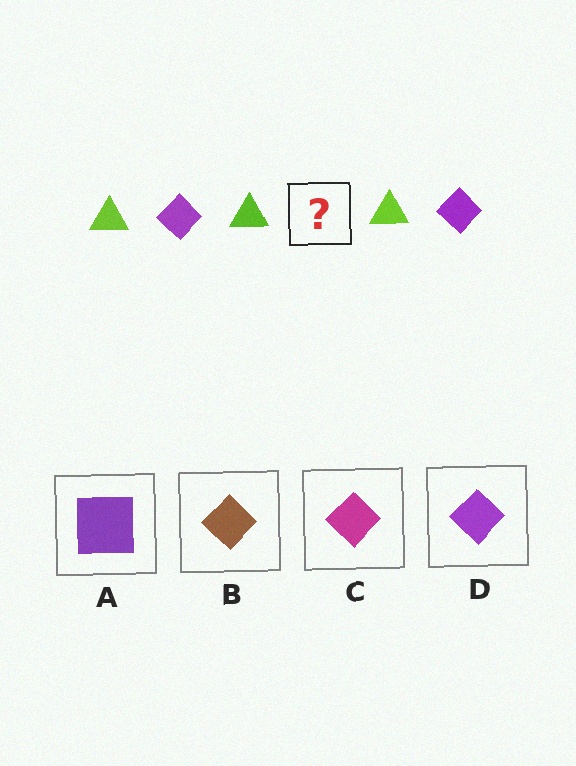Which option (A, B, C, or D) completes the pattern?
D.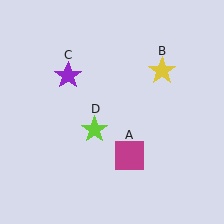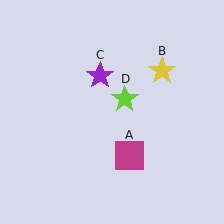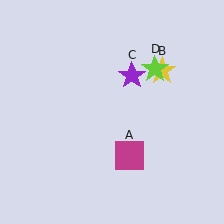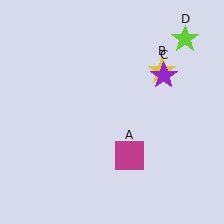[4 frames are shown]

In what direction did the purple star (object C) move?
The purple star (object C) moved right.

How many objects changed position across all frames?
2 objects changed position: purple star (object C), lime star (object D).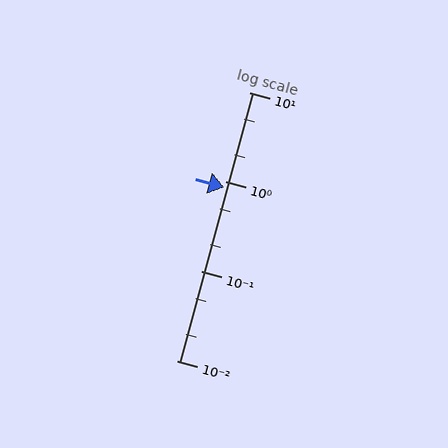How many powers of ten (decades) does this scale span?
The scale spans 3 decades, from 0.01 to 10.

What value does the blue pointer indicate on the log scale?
The pointer indicates approximately 0.87.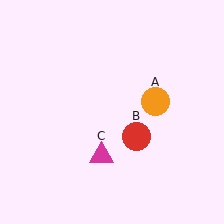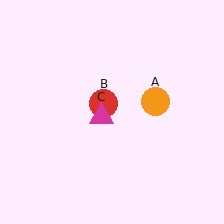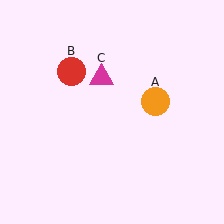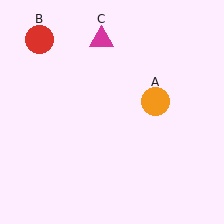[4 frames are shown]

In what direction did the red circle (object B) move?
The red circle (object B) moved up and to the left.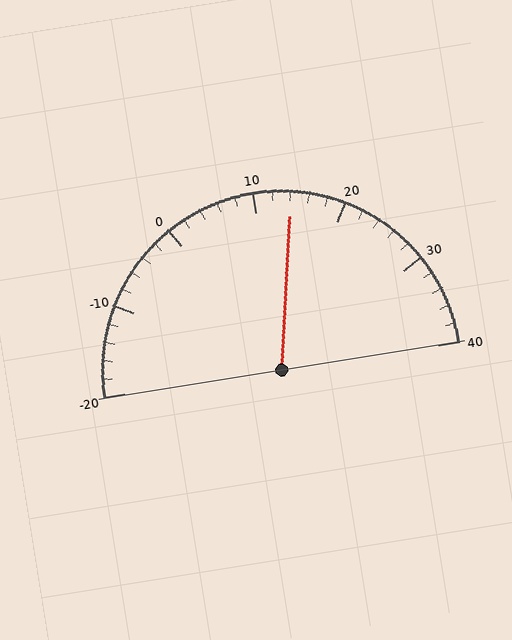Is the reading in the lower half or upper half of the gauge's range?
The reading is in the upper half of the range (-20 to 40).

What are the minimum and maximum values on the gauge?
The gauge ranges from -20 to 40.